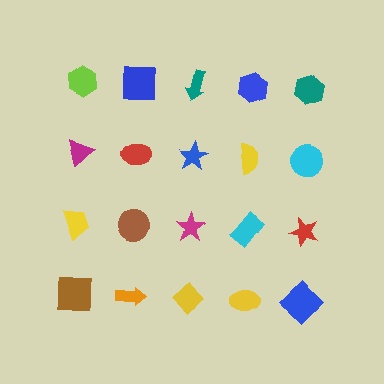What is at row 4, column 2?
An orange arrow.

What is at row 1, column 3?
A teal arrow.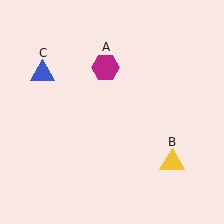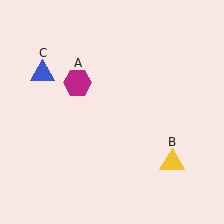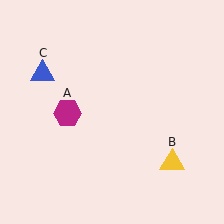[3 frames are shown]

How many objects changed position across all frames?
1 object changed position: magenta hexagon (object A).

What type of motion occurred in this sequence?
The magenta hexagon (object A) rotated counterclockwise around the center of the scene.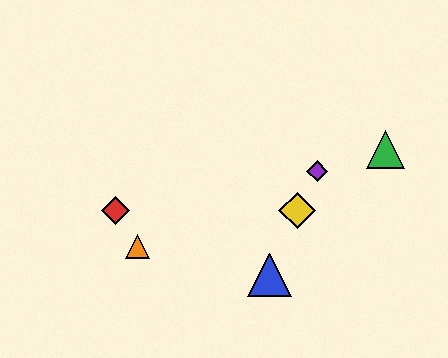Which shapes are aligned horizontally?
The red diamond, the yellow diamond are aligned horizontally.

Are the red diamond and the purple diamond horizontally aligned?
No, the red diamond is at y≈211 and the purple diamond is at y≈171.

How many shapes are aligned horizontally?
2 shapes (the red diamond, the yellow diamond) are aligned horizontally.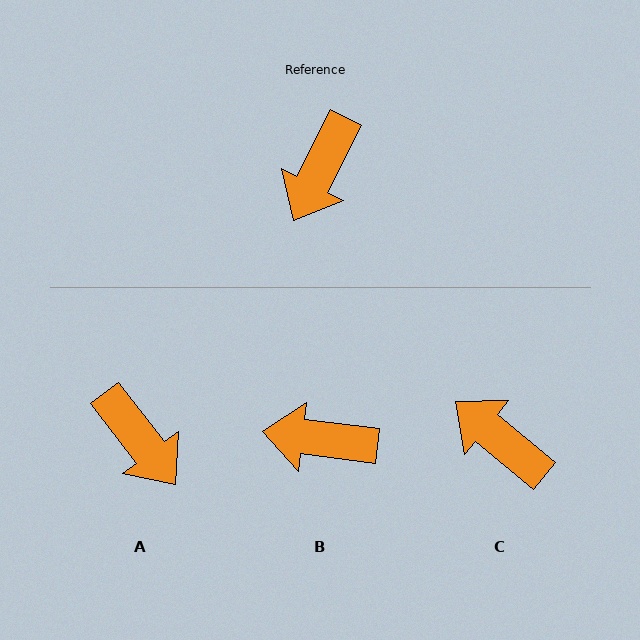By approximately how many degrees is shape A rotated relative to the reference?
Approximately 65 degrees counter-clockwise.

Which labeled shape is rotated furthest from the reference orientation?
C, about 102 degrees away.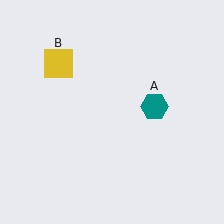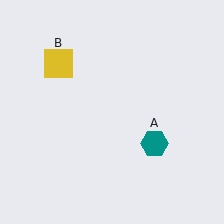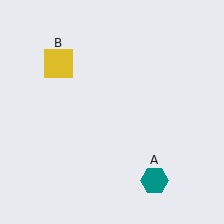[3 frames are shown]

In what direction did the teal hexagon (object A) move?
The teal hexagon (object A) moved down.